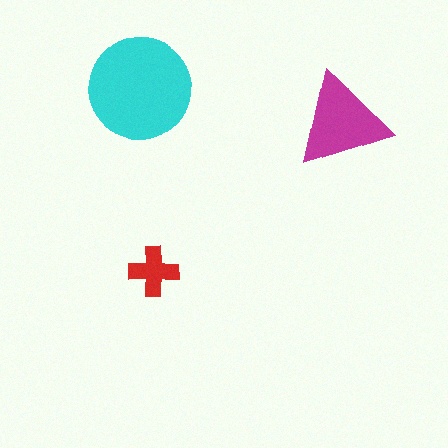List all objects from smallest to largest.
The red cross, the magenta triangle, the cyan circle.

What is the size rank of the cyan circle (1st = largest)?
1st.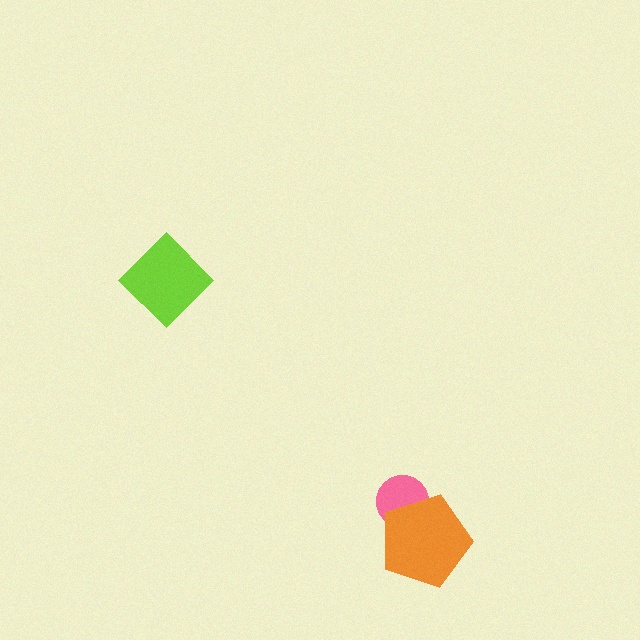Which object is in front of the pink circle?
The orange pentagon is in front of the pink circle.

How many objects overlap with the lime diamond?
0 objects overlap with the lime diamond.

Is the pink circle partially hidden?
Yes, it is partially covered by another shape.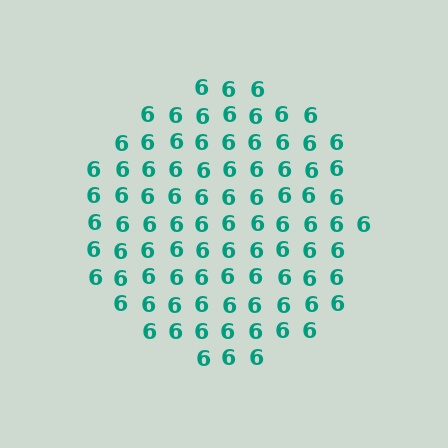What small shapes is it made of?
It is made of small digit 6's.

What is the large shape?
The large shape is a circle.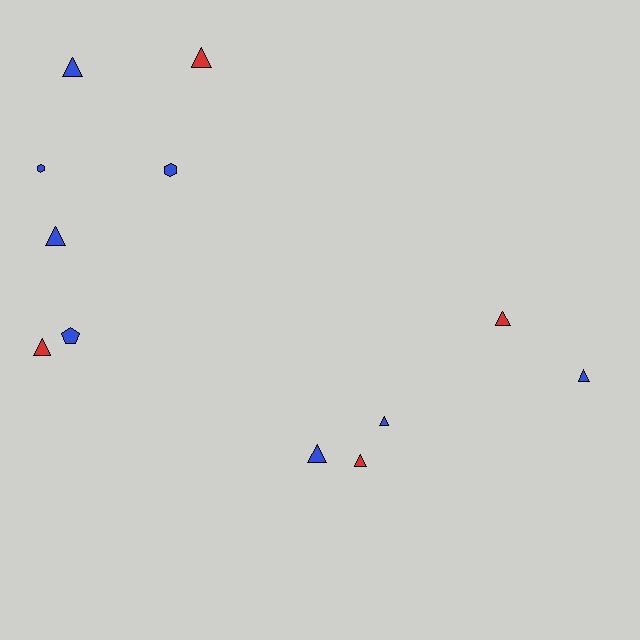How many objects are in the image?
There are 12 objects.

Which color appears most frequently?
Blue, with 8 objects.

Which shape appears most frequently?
Triangle, with 9 objects.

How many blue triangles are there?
There are 5 blue triangles.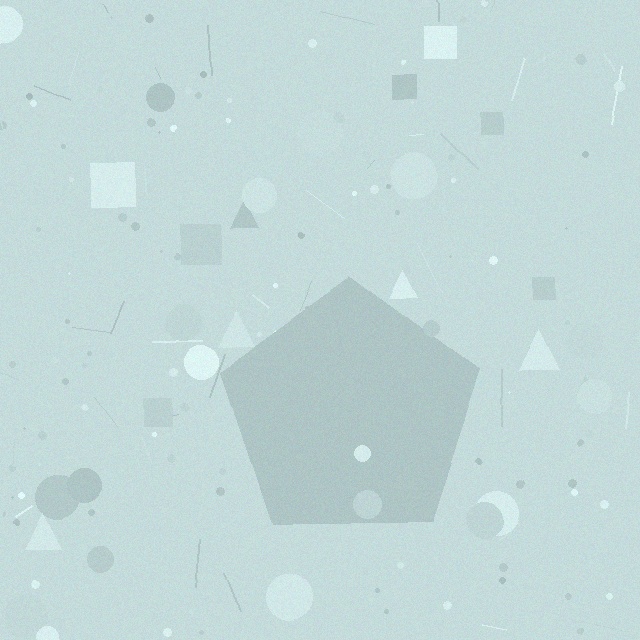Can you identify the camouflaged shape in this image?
The camouflaged shape is a pentagon.